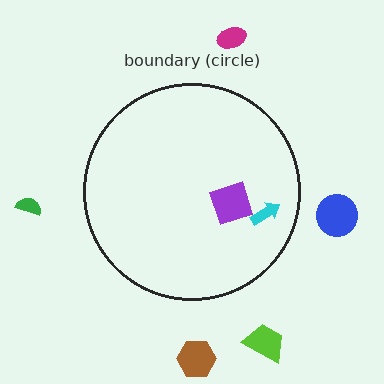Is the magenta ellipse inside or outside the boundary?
Outside.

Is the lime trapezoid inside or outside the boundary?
Outside.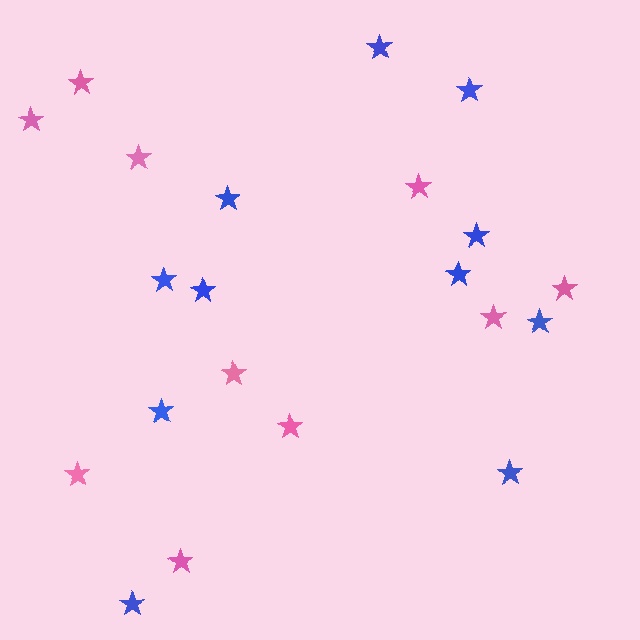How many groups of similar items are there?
There are 2 groups: one group of pink stars (10) and one group of blue stars (11).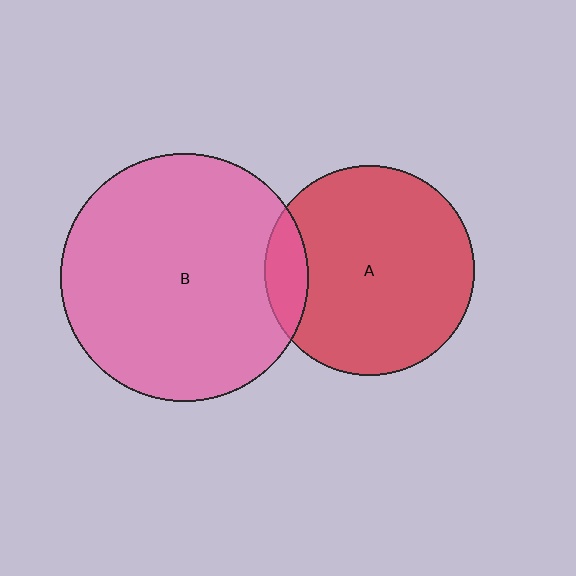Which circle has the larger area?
Circle B (pink).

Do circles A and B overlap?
Yes.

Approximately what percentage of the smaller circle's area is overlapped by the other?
Approximately 10%.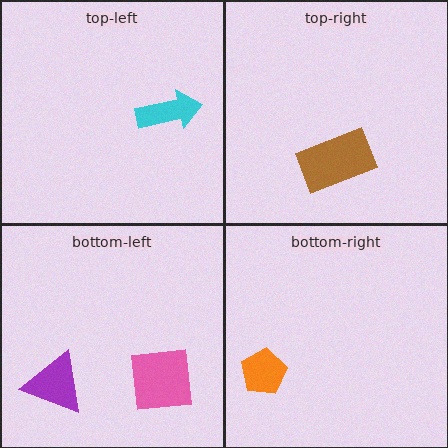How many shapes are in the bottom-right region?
1.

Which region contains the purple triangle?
The bottom-left region.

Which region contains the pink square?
The bottom-left region.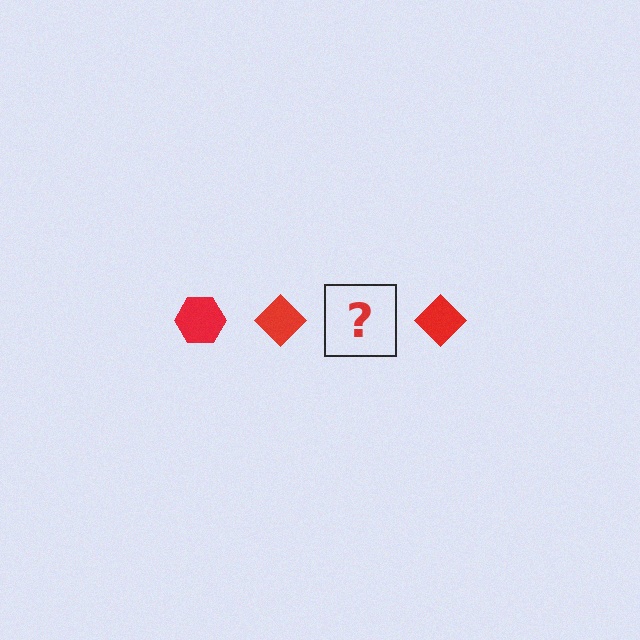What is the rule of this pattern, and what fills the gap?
The rule is that the pattern cycles through hexagon, diamond shapes in red. The gap should be filled with a red hexagon.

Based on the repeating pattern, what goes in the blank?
The blank should be a red hexagon.